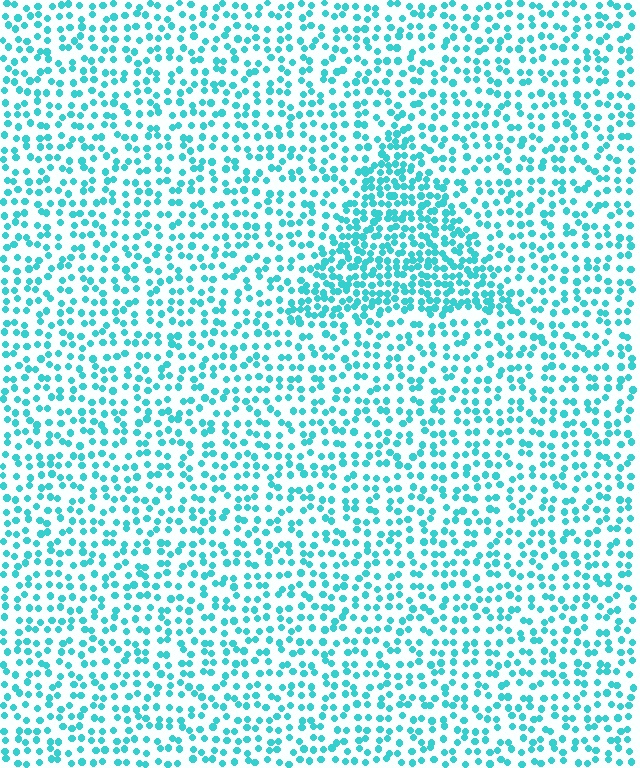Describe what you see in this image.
The image contains small cyan elements arranged at two different densities. A triangle-shaped region is visible where the elements are more densely packed than the surrounding area.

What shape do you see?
I see a triangle.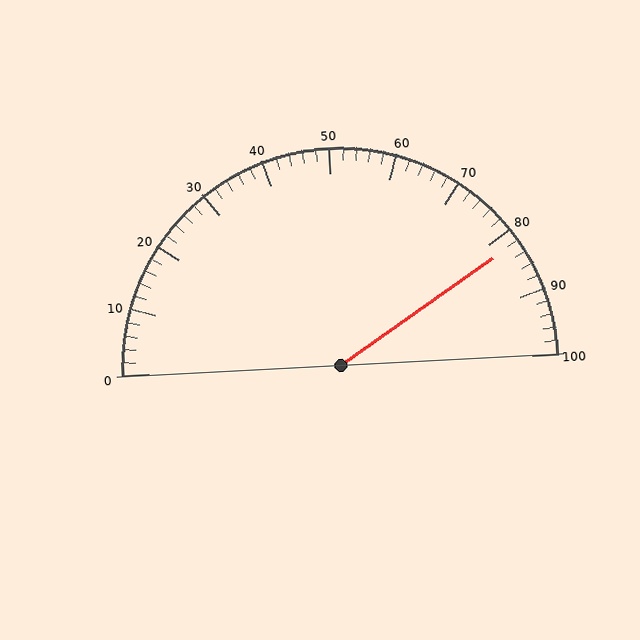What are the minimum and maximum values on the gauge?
The gauge ranges from 0 to 100.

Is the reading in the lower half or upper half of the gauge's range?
The reading is in the upper half of the range (0 to 100).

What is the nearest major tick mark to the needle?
The nearest major tick mark is 80.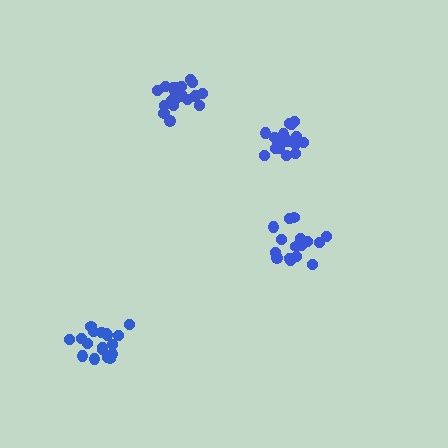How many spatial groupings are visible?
There are 4 spatial groupings.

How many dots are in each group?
Group 1: 17 dots, Group 2: 18 dots, Group 3: 21 dots, Group 4: 18 dots (74 total).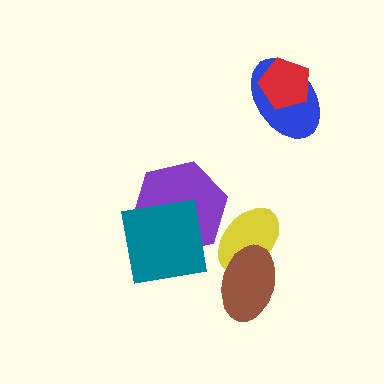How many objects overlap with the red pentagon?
1 object overlaps with the red pentagon.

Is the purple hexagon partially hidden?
Yes, it is partially covered by another shape.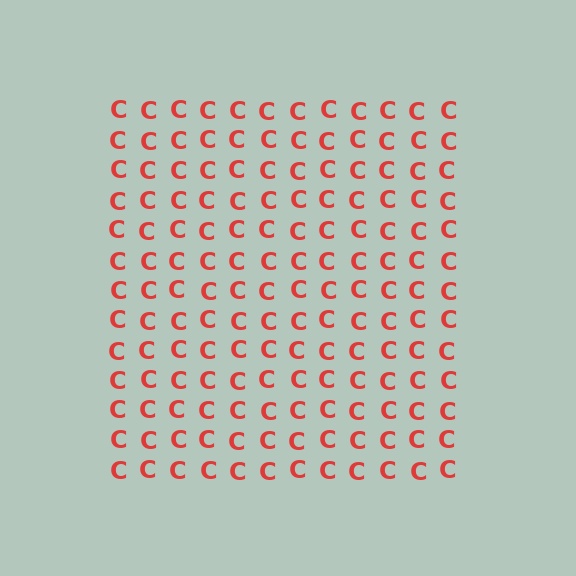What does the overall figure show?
The overall figure shows a square.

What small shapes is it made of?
It is made of small letter C's.